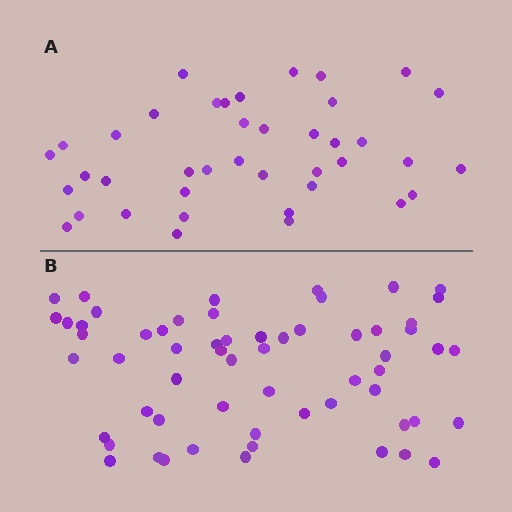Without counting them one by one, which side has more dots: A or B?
Region B (the bottom region) has more dots.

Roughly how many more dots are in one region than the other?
Region B has approximately 20 more dots than region A.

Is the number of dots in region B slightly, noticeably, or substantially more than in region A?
Region B has substantially more. The ratio is roughly 1.5 to 1.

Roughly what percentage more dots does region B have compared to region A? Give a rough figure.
About 50% more.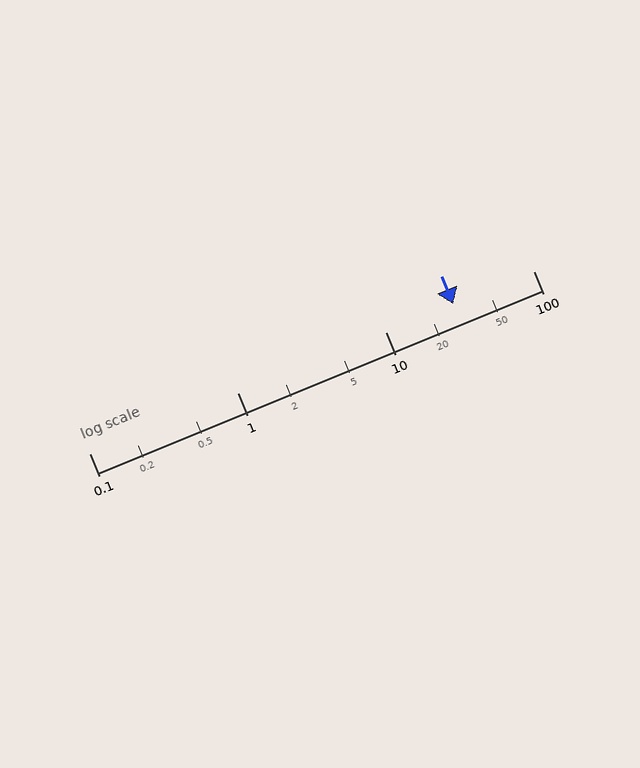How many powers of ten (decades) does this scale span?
The scale spans 3 decades, from 0.1 to 100.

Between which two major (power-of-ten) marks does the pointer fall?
The pointer is between 10 and 100.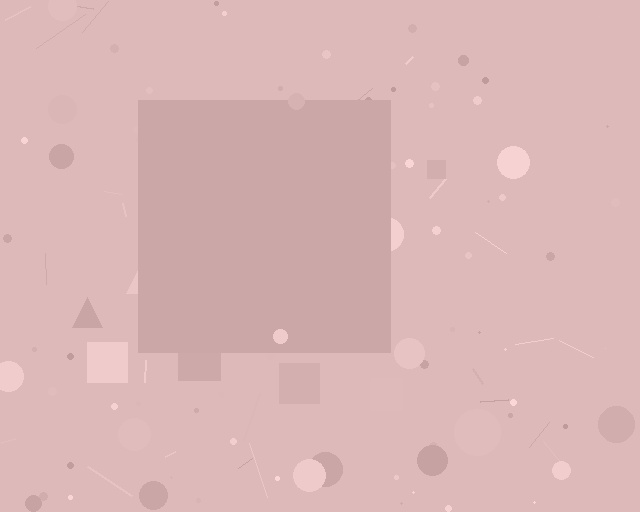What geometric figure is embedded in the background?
A square is embedded in the background.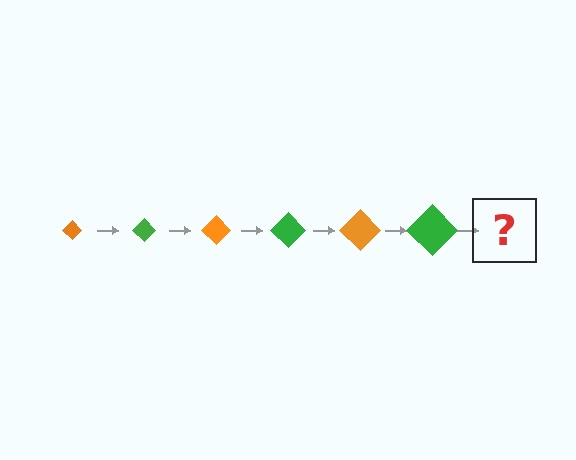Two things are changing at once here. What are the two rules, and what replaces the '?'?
The two rules are that the diamond grows larger each step and the color cycles through orange and green. The '?' should be an orange diamond, larger than the previous one.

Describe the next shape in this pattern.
It should be an orange diamond, larger than the previous one.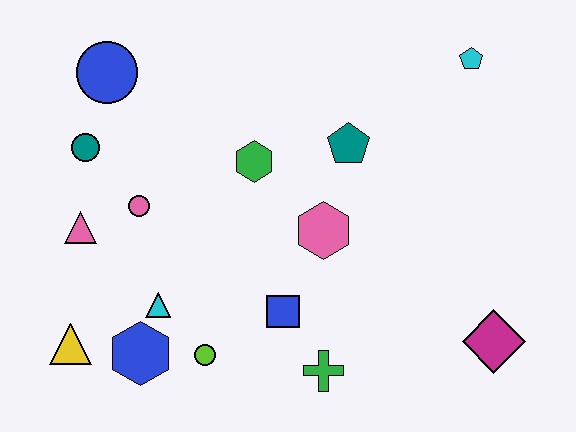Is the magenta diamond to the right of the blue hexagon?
Yes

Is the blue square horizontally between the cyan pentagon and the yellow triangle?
Yes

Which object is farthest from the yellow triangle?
The cyan pentagon is farthest from the yellow triangle.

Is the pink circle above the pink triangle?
Yes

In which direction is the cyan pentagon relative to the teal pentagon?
The cyan pentagon is to the right of the teal pentagon.